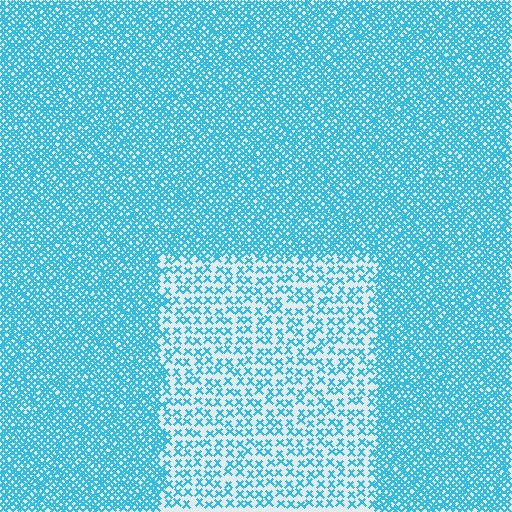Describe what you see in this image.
The image contains small cyan elements arranged at two different densities. A rectangle-shaped region is visible where the elements are less densely packed than the surrounding area.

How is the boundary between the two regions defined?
The boundary is defined by a change in element density (approximately 2.5x ratio). All elements are the same color, size, and shape.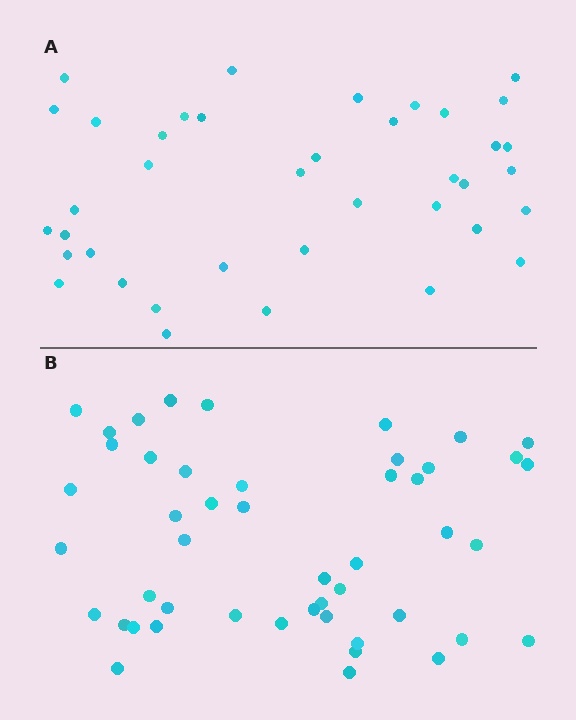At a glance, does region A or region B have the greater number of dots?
Region B (the bottom region) has more dots.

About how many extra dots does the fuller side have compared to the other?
Region B has roughly 8 or so more dots than region A.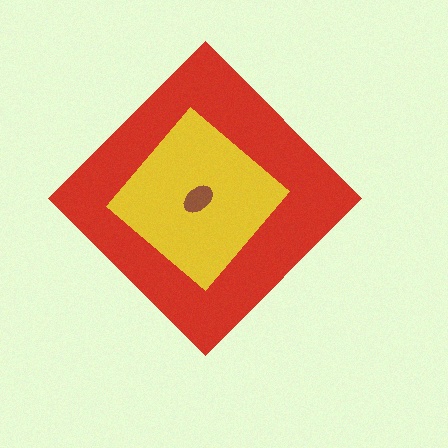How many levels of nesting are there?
3.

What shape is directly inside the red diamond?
The yellow diamond.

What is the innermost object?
The brown ellipse.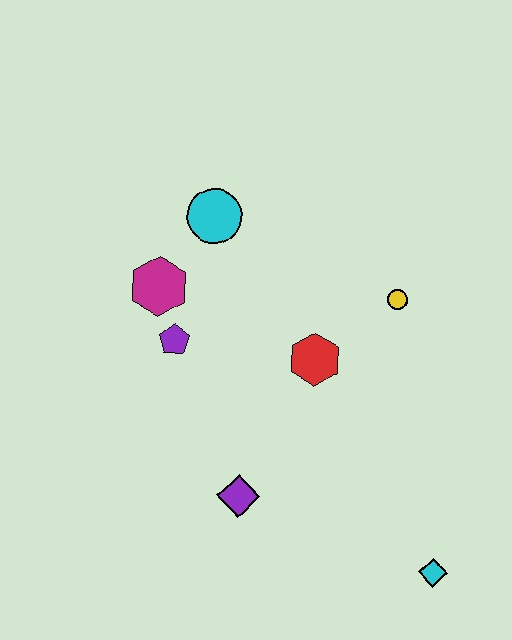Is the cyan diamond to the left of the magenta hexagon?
No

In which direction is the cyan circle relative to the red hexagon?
The cyan circle is above the red hexagon.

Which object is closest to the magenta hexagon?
The purple pentagon is closest to the magenta hexagon.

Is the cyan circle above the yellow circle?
Yes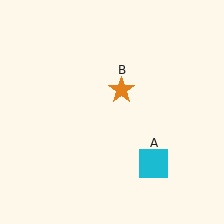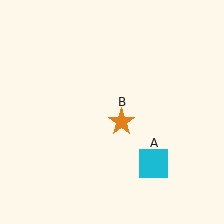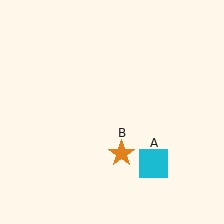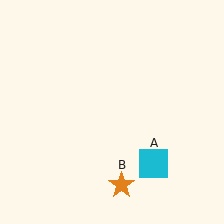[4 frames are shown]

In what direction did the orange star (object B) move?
The orange star (object B) moved down.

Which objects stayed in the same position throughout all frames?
Cyan square (object A) remained stationary.